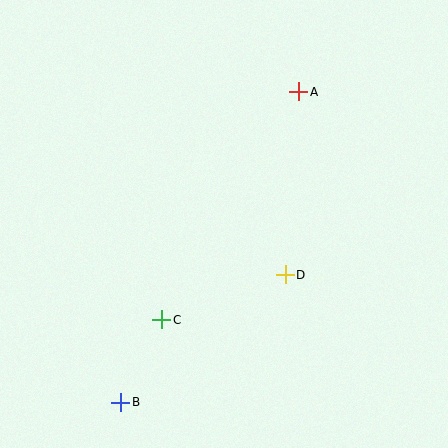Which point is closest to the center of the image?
Point D at (285, 275) is closest to the center.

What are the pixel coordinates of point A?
Point A is at (299, 92).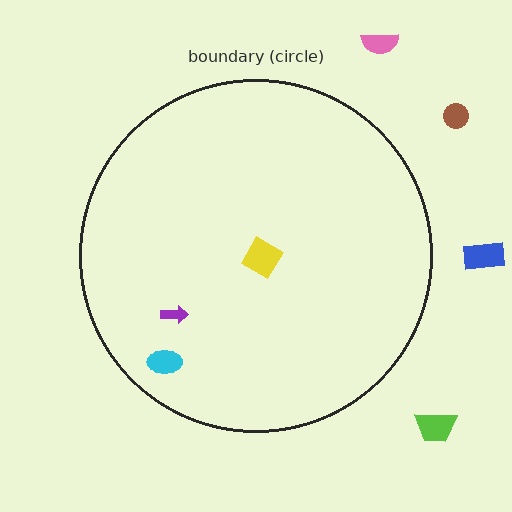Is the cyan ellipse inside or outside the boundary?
Inside.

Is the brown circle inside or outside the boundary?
Outside.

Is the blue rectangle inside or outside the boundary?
Outside.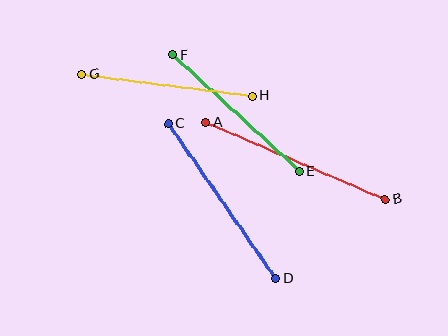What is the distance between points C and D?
The distance is approximately 188 pixels.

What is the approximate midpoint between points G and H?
The midpoint is at approximately (167, 85) pixels.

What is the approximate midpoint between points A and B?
The midpoint is at approximately (296, 161) pixels.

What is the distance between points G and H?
The distance is approximately 172 pixels.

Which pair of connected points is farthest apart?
Points A and B are farthest apart.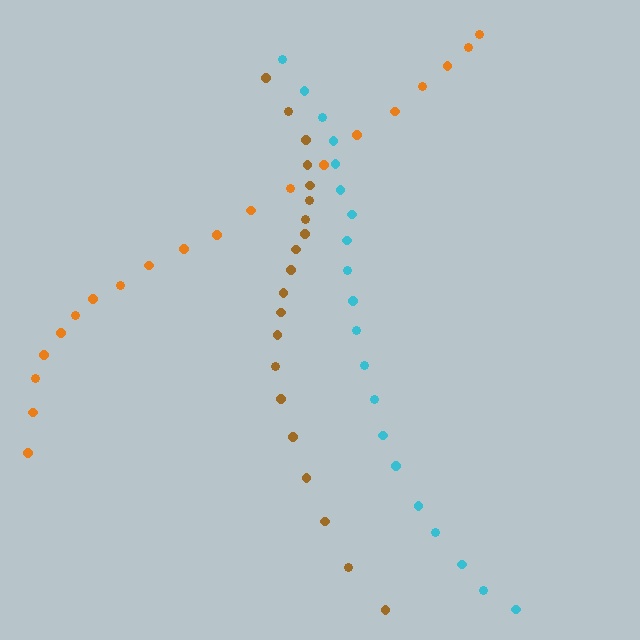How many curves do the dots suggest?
There are 3 distinct paths.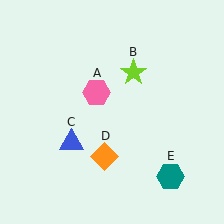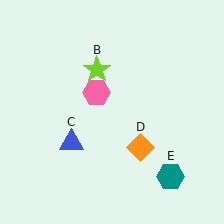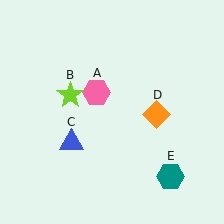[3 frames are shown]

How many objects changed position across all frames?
2 objects changed position: lime star (object B), orange diamond (object D).